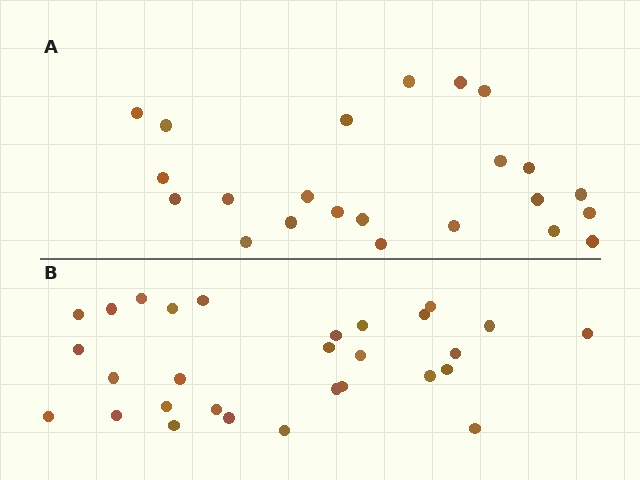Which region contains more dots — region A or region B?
Region B (the bottom region) has more dots.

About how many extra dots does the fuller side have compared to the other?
Region B has about 6 more dots than region A.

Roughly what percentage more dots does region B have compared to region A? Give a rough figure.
About 25% more.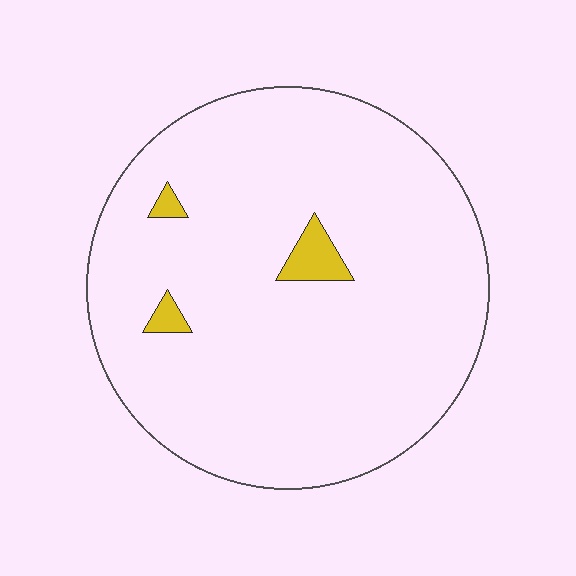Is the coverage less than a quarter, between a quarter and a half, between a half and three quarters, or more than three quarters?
Less than a quarter.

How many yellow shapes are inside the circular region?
3.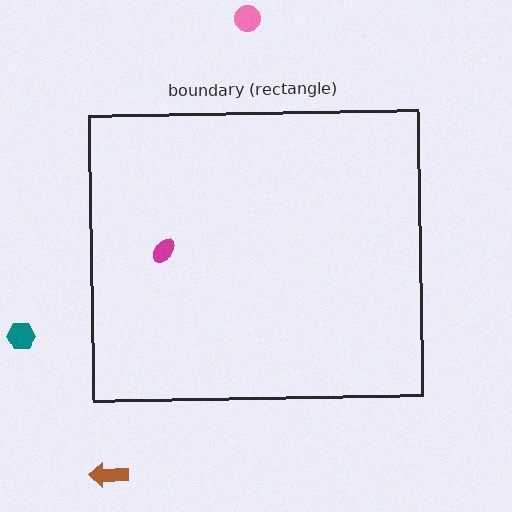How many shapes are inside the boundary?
1 inside, 3 outside.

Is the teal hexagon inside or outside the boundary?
Outside.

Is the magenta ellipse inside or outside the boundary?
Inside.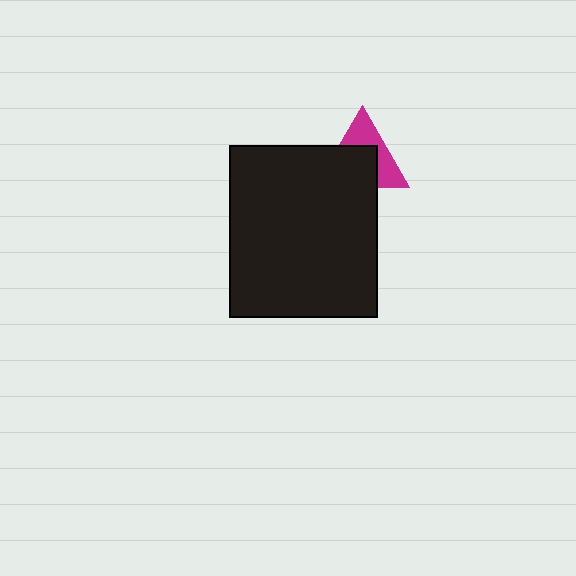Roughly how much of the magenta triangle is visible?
About half of it is visible (roughly 46%).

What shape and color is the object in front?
The object in front is a black rectangle.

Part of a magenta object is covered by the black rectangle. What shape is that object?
It is a triangle.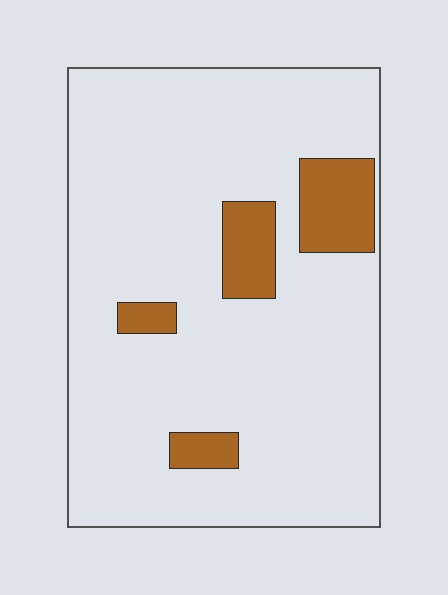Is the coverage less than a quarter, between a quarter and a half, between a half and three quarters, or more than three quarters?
Less than a quarter.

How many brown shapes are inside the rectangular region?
4.